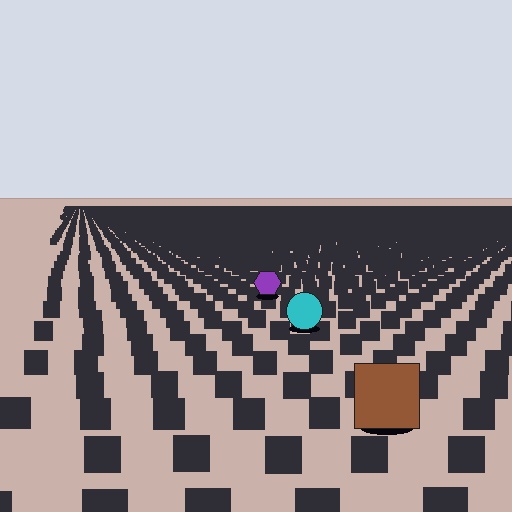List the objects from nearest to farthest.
From nearest to farthest: the brown square, the cyan circle, the purple hexagon.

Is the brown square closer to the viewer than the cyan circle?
Yes. The brown square is closer — you can tell from the texture gradient: the ground texture is coarser near it.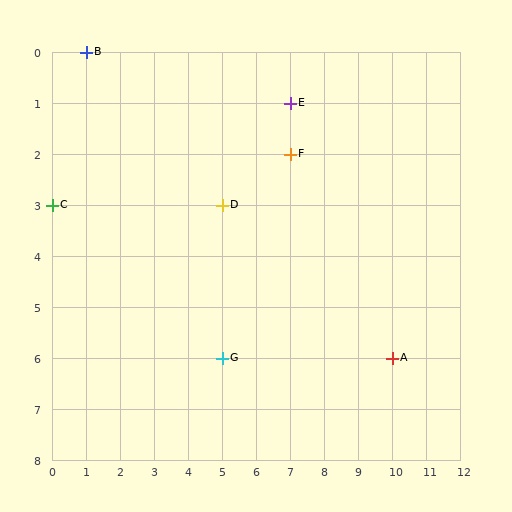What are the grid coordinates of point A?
Point A is at grid coordinates (10, 6).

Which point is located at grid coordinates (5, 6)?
Point G is at (5, 6).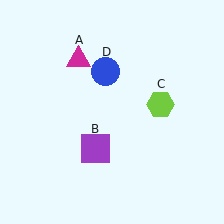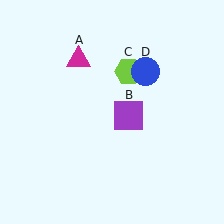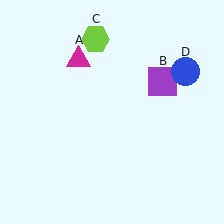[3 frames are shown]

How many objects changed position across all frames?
3 objects changed position: purple square (object B), lime hexagon (object C), blue circle (object D).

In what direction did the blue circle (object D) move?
The blue circle (object D) moved right.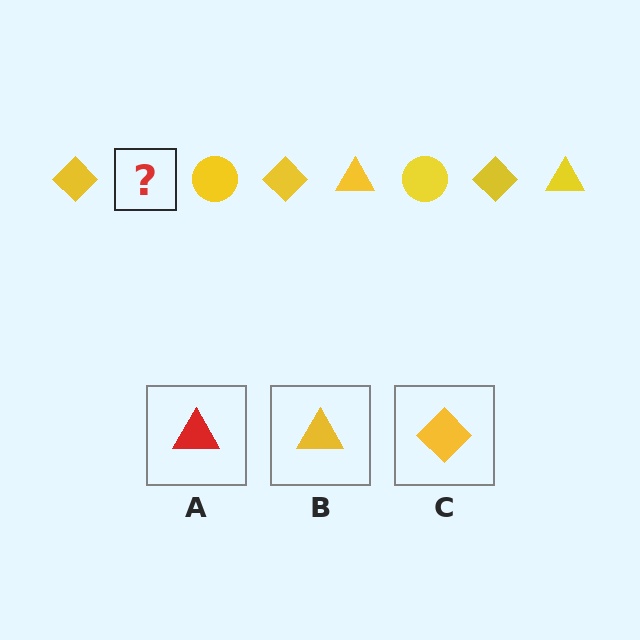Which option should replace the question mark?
Option B.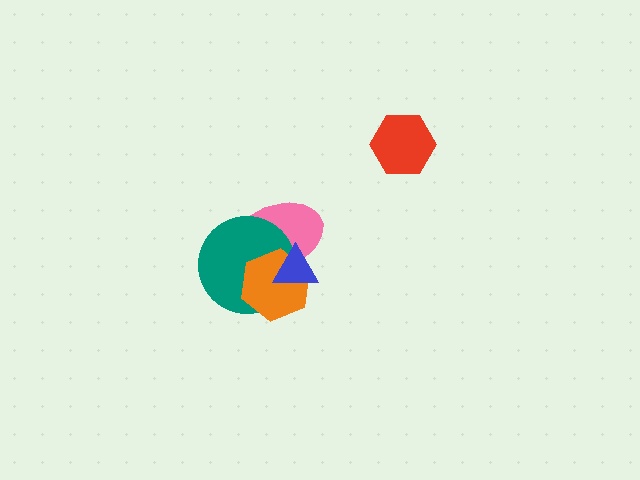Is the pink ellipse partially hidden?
Yes, it is partially covered by another shape.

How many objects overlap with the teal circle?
3 objects overlap with the teal circle.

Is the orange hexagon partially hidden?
Yes, it is partially covered by another shape.